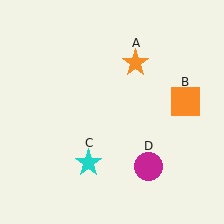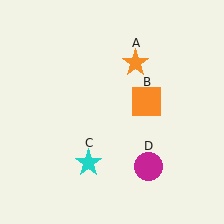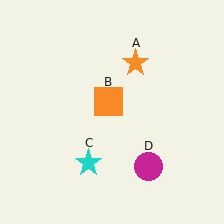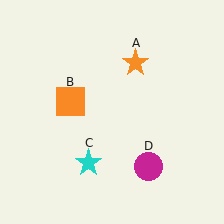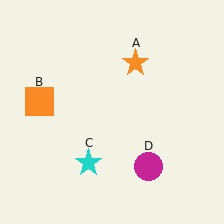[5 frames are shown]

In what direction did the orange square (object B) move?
The orange square (object B) moved left.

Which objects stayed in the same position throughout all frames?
Orange star (object A) and cyan star (object C) and magenta circle (object D) remained stationary.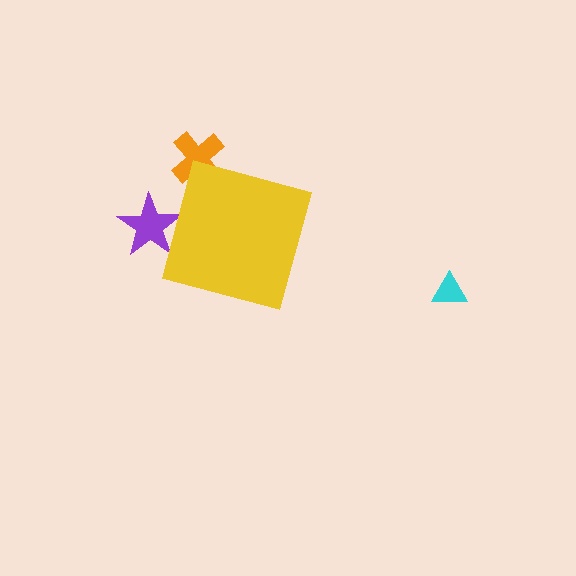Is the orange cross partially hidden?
Yes, the orange cross is partially hidden behind the yellow square.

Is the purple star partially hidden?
Yes, the purple star is partially hidden behind the yellow square.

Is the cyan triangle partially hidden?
No, the cyan triangle is fully visible.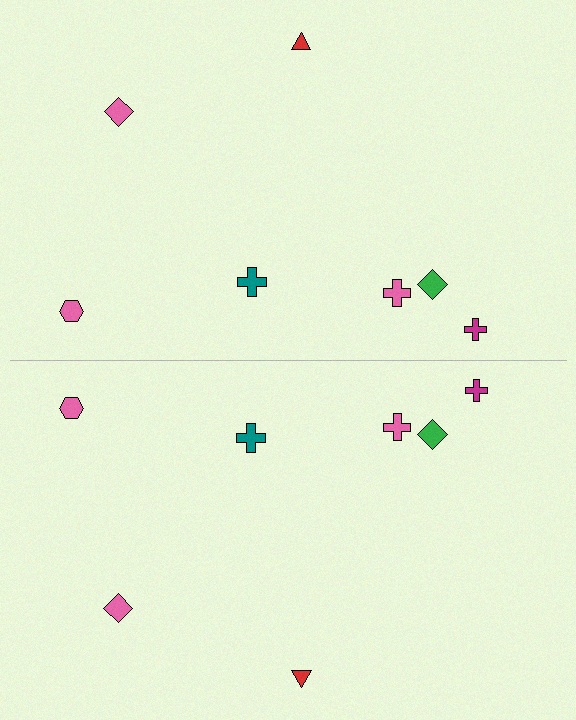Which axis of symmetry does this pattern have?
The pattern has a horizontal axis of symmetry running through the center of the image.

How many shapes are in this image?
There are 14 shapes in this image.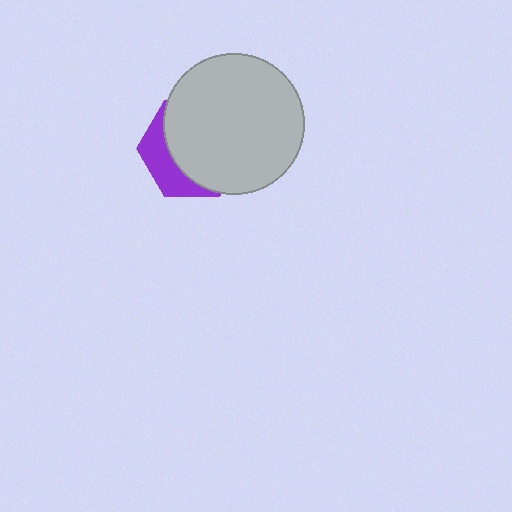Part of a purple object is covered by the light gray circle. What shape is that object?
It is a hexagon.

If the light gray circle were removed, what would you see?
You would see the complete purple hexagon.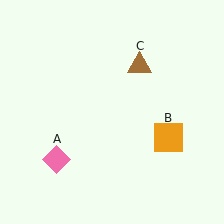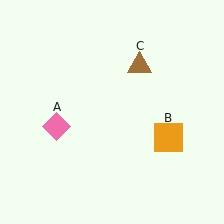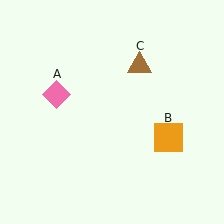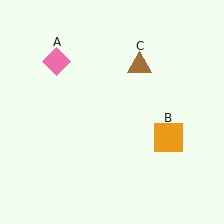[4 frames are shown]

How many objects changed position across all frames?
1 object changed position: pink diamond (object A).